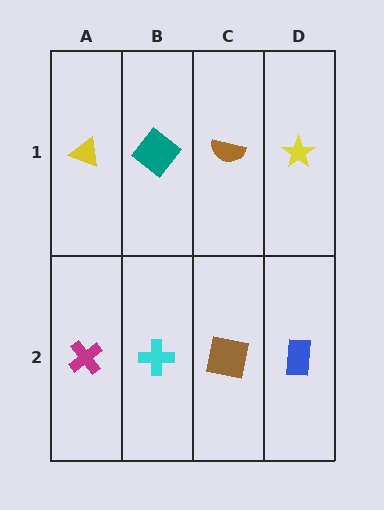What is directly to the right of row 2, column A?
A cyan cross.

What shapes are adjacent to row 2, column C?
A brown semicircle (row 1, column C), a cyan cross (row 2, column B), a blue rectangle (row 2, column D).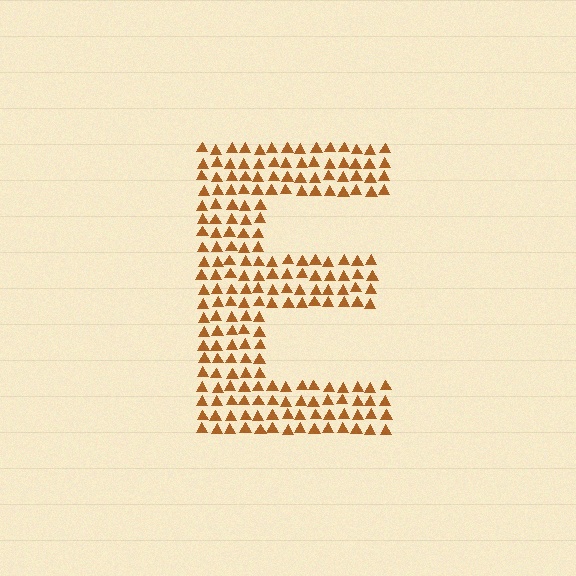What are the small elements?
The small elements are triangles.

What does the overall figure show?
The overall figure shows the letter E.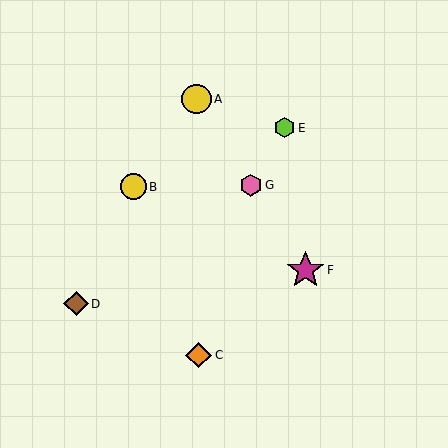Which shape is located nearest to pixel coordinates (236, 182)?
The pink hexagon (labeled G) at (251, 185) is nearest to that location.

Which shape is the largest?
The magenta star (labeled F) is the largest.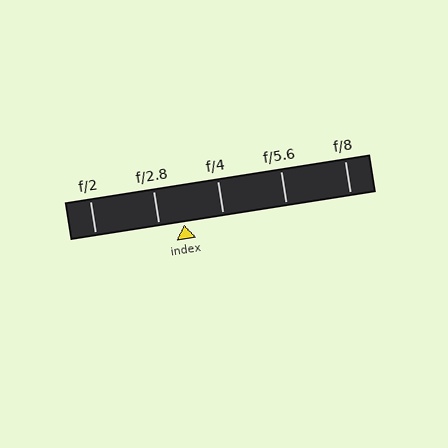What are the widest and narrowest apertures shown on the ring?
The widest aperture shown is f/2 and the narrowest is f/8.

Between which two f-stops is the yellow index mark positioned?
The index mark is between f/2.8 and f/4.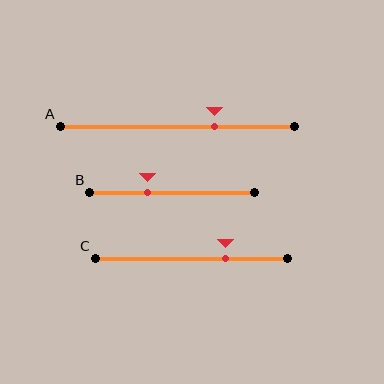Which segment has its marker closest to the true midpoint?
Segment B has its marker closest to the true midpoint.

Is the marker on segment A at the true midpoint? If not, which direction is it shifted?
No, the marker on segment A is shifted to the right by about 16% of the segment length.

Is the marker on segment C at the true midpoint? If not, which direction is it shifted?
No, the marker on segment C is shifted to the right by about 18% of the segment length.